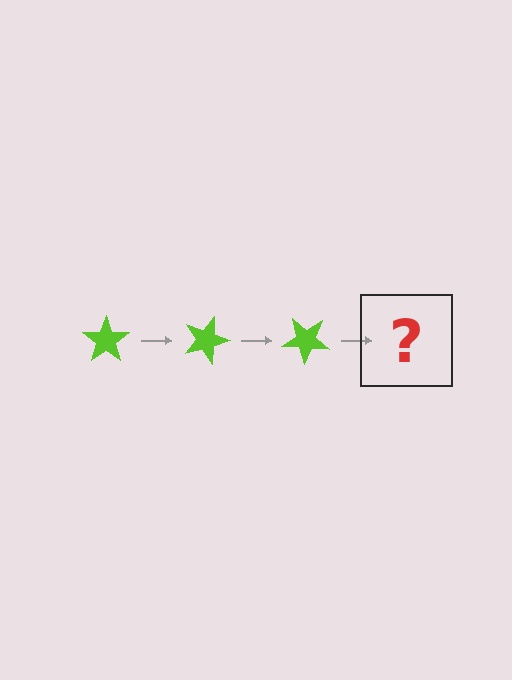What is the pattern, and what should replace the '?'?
The pattern is that the star rotates 20 degrees each step. The '?' should be a lime star rotated 60 degrees.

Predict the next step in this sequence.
The next step is a lime star rotated 60 degrees.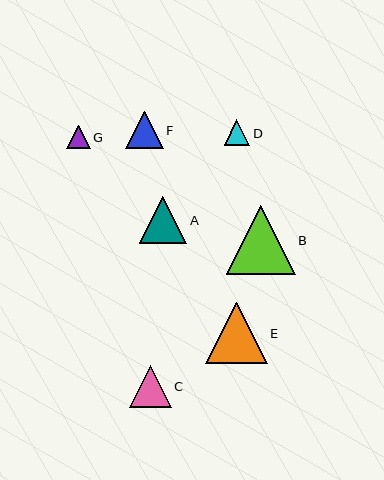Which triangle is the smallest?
Triangle G is the smallest with a size of approximately 23 pixels.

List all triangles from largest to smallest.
From largest to smallest: B, E, A, C, F, D, G.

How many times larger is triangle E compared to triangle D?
Triangle E is approximately 2.4 times the size of triangle D.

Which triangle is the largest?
Triangle B is the largest with a size of approximately 69 pixels.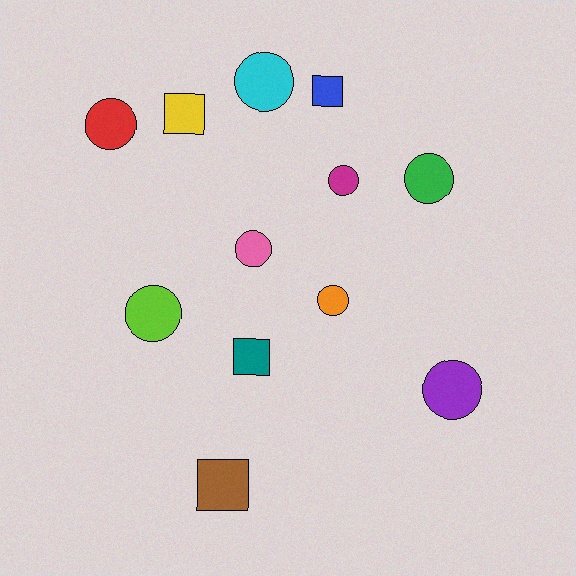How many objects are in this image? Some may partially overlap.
There are 12 objects.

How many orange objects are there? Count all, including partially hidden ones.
There is 1 orange object.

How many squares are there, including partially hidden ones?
There are 4 squares.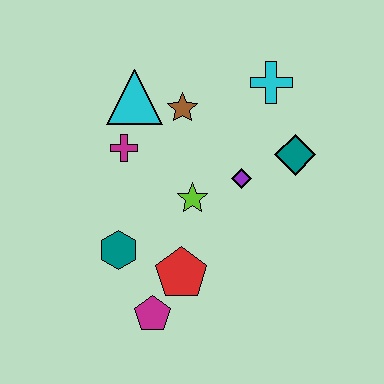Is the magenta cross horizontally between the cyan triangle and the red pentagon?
No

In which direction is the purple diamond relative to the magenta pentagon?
The purple diamond is above the magenta pentagon.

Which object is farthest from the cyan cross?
The magenta pentagon is farthest from the cyan cross.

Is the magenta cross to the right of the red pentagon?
No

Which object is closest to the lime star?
The purple diamond is closest to the lime star.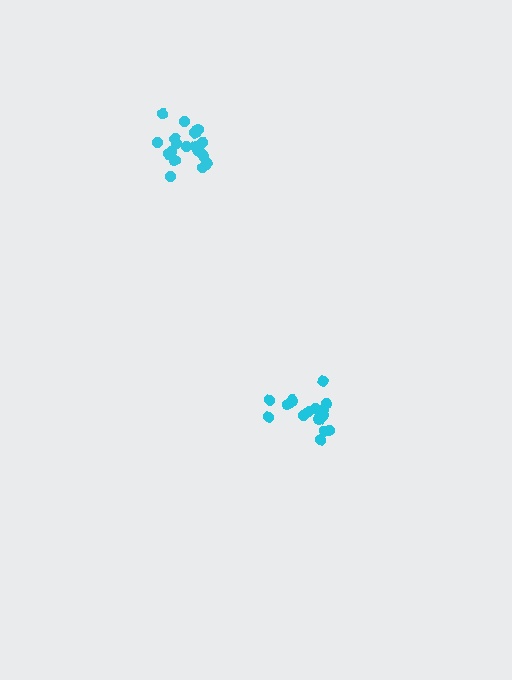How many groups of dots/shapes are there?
There are 2 groups.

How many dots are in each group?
Group 1: 15 dots, Group 2: 18 dots (33 total).